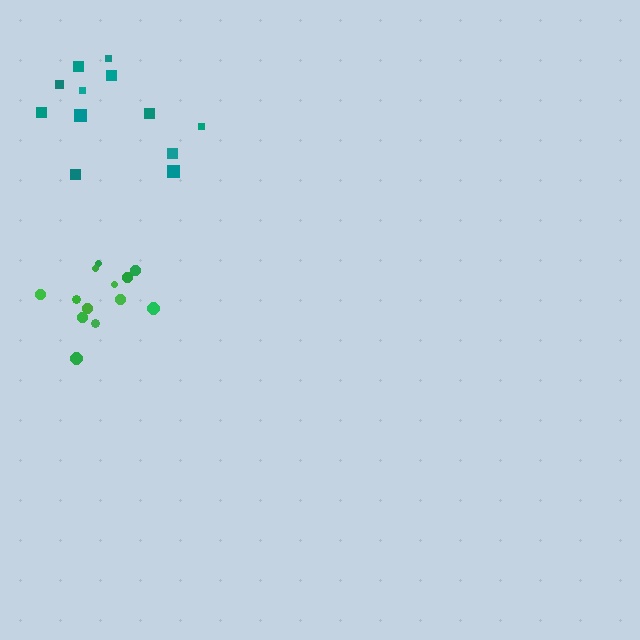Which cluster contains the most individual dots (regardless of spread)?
Green (13).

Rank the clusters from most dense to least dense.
green, teal.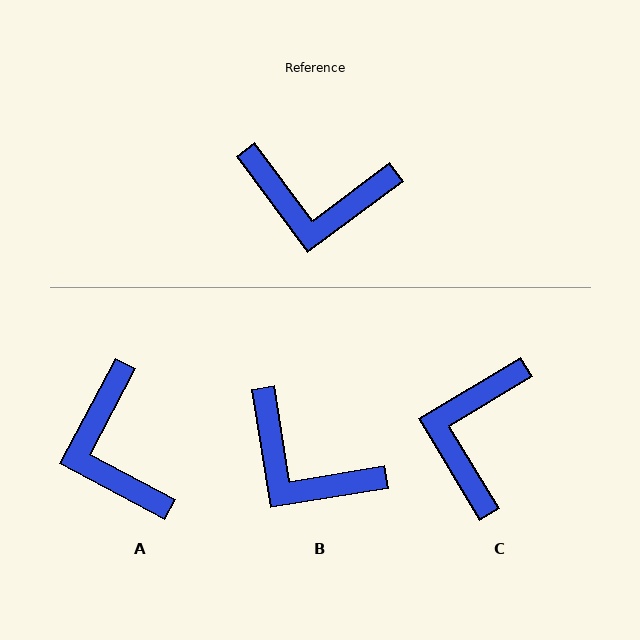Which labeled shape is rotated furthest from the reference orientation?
C, about 96 degrees away.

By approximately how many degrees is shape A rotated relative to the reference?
Approximately 64 degrees clockwise.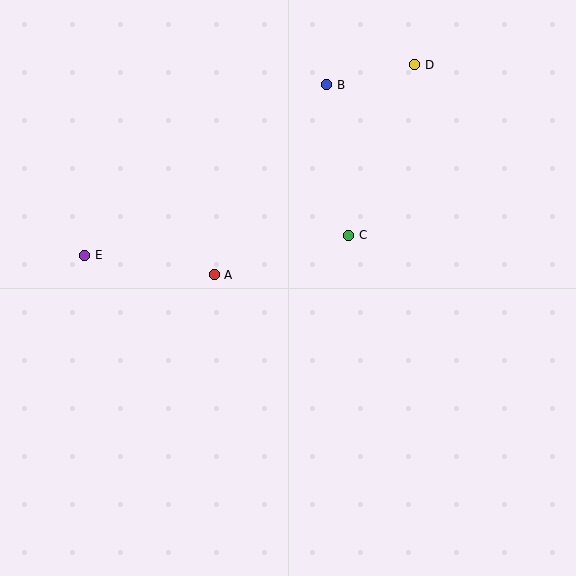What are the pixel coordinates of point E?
Point E is at (85, 255).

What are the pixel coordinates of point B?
Point B is at (327, 85).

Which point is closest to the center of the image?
Point A at (214, 275) is closest to the center.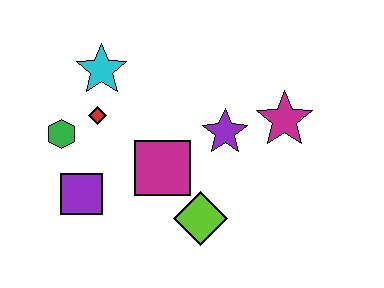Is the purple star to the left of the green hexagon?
No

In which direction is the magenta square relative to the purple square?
The magenta square is to the right of the purple square.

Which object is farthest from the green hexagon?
The magenta star is farthest from the green hexagon.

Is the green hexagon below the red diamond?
Yes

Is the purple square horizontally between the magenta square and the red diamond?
No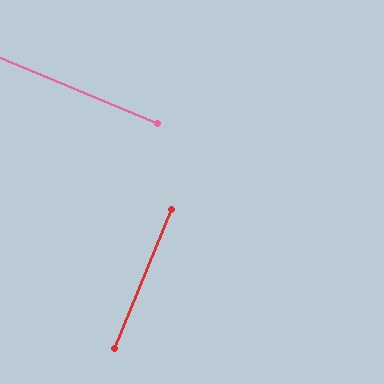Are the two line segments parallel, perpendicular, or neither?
Perpendicular — they meet at approximately 90°.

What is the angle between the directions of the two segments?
Approximately 90 degrees.